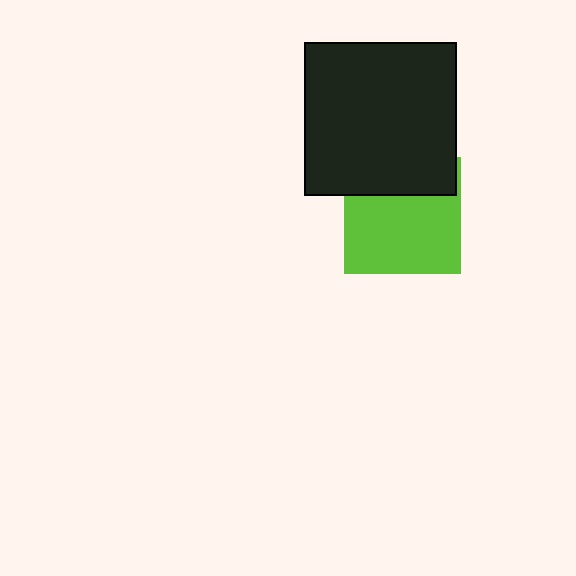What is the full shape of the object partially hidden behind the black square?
The partially hidden object is a lime square.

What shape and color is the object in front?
The object in front is a black square.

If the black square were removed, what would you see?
You would see the complete lime square.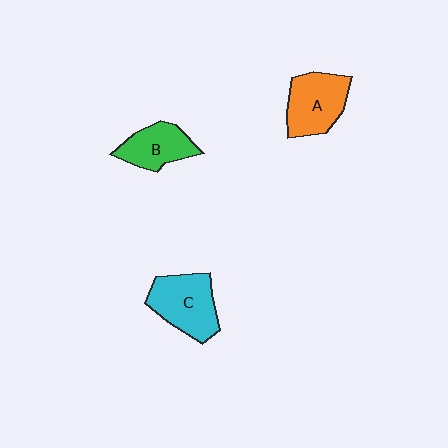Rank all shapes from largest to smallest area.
From largest to smallest: C (cyan), A (orange), B (green).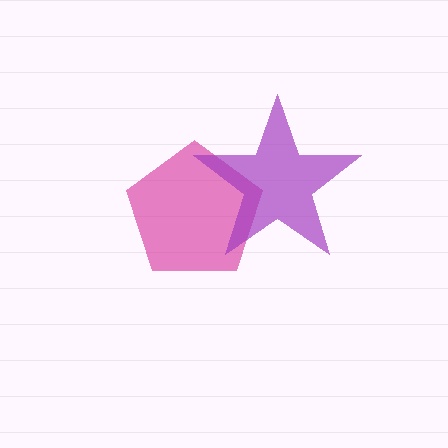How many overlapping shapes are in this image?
There are 2 overlapping shapes in the image.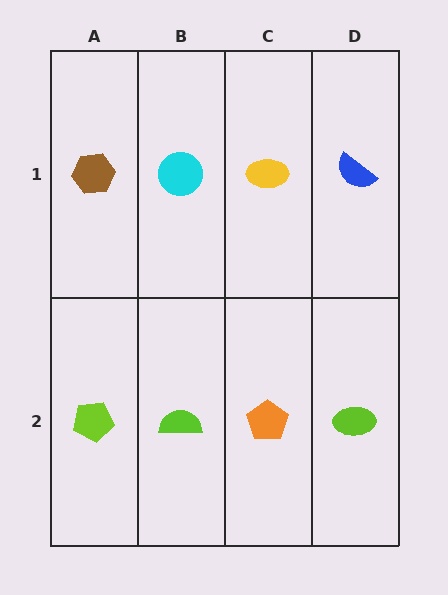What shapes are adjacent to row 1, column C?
An orange pentagon (row 2, column C), a cyan circle (row 1, column B), a blue semicircle (row 1, column D).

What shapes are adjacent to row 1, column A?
A lime pentagon (row 2, column A), a cyan circle (row 1, column B).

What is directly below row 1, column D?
A lime ellipse.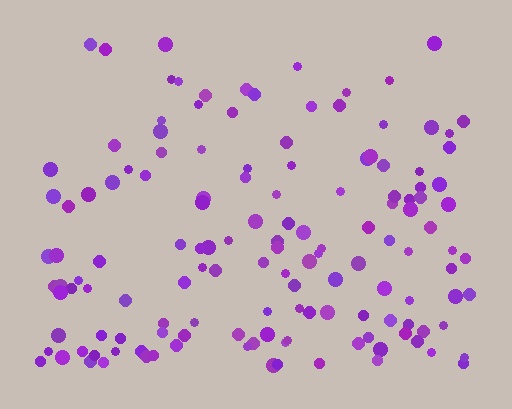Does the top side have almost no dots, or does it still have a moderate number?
Still a moderate number, just noticeably fewer than the bottom.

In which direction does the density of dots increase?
From top to bottom, with the bottom side densest.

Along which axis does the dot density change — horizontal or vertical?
Vertical.